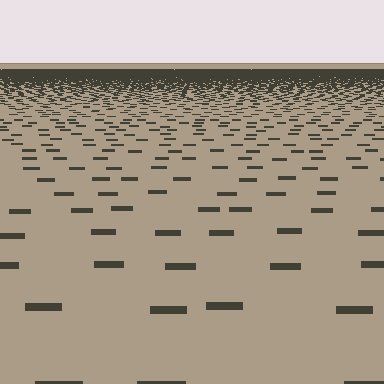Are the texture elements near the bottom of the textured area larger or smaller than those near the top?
Larger. Near the bottom, elements are closer to the viewer and appear at a bigger on-screen size.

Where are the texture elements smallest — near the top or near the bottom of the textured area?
Near the top.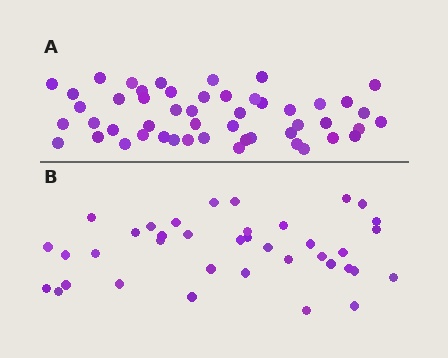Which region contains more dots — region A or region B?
Region A (the top region) has more dots.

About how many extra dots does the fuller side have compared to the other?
Region A has roughly 12 or so more dots than region B.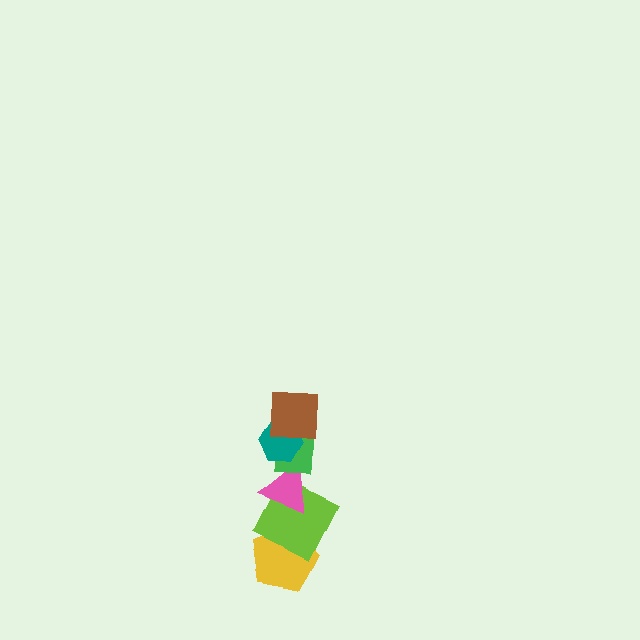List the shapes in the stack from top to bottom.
From top to bottom: the brown square, the teal hexagon, the green square, the pink triangle, the lime square, the yellow pentagon.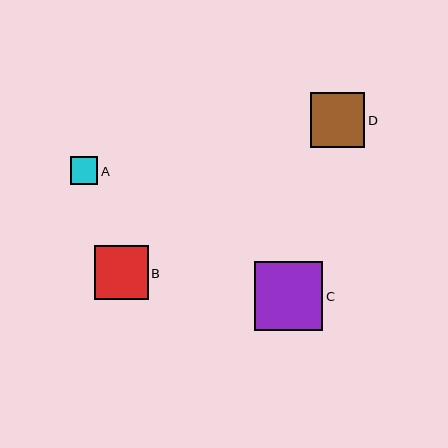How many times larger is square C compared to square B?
Square C is approximately 1.3 times the size of square B.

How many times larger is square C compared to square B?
Square C is approximately 1.3 times the size of square B.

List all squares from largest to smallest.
From largest to smallest: C, D, B, A.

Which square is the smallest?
Square A is the smallest with a size of approximately 27 pixels.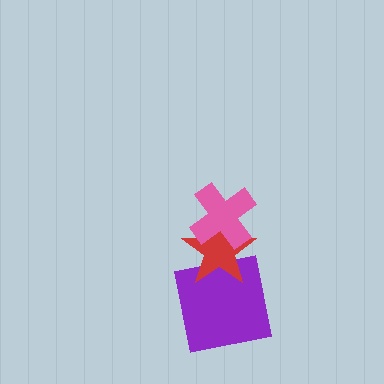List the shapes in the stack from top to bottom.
From top to bottom: the pink cross, the red star, the purple square.